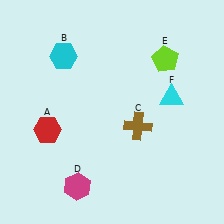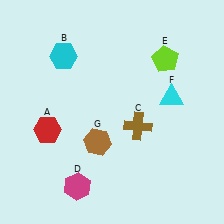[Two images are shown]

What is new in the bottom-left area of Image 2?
A brown hexagon (G) was added in the bottom-left area of Image 2.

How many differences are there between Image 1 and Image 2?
There is 1 difference between the two images.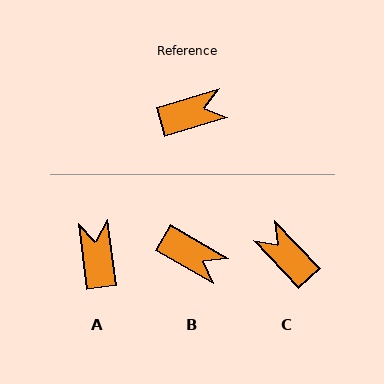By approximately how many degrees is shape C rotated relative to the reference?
Approximately 117 degrees counter-clockwise.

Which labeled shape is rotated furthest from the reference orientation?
C, about 117 degrees away.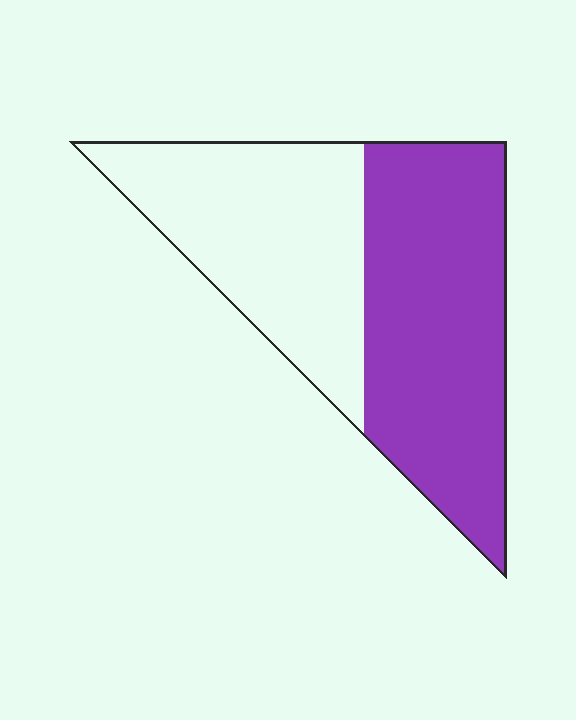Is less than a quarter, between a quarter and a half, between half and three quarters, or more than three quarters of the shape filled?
Between half and three quarters.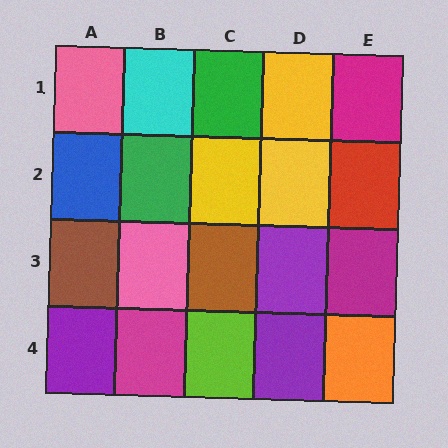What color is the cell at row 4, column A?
Purple.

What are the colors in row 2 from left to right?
Blue, green, yellow, yellow, red.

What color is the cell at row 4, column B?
Magenta.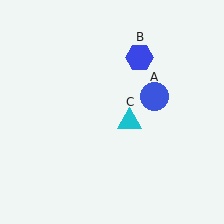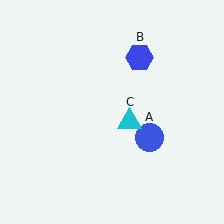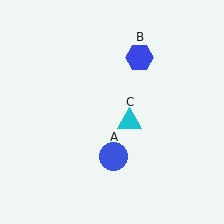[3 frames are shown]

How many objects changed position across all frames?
1 object changed position: blue circle (object A).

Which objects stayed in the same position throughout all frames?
Blue hexagon (object B) and cyan triangle (object C) remained stationary.